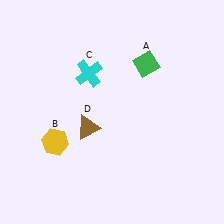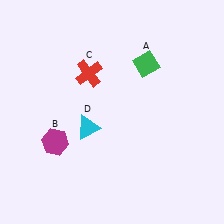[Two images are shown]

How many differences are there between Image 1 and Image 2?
There are 3 differences between the two images.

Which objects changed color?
B changed from yellow to magenta. C changed from cyan to red. D changed from brown to cyan.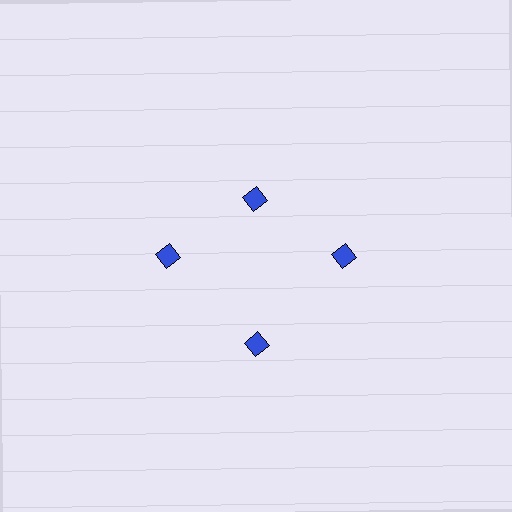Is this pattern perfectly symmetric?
No. The 4 blue diamonds are arranged in a ring, but one element near the 12 o'clock position is pulled inward toward the center, breaking the 4-fold rotational symmetry.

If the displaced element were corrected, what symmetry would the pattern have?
It would have 4-fold rotational symmetry — the pattern would map onto itself every 90 degrees.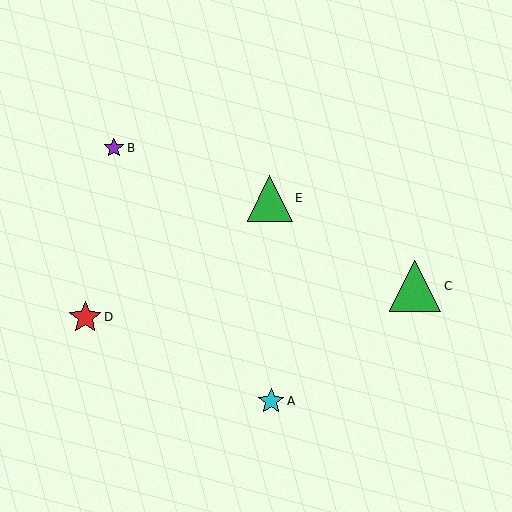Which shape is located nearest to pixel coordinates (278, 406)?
The cyan star (labeled A) at (271, 401) is nearest to that location.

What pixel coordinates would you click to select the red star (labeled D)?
Click at (85, 317) to select the red star D.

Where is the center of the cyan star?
The center of the cyan star is at (271, 401).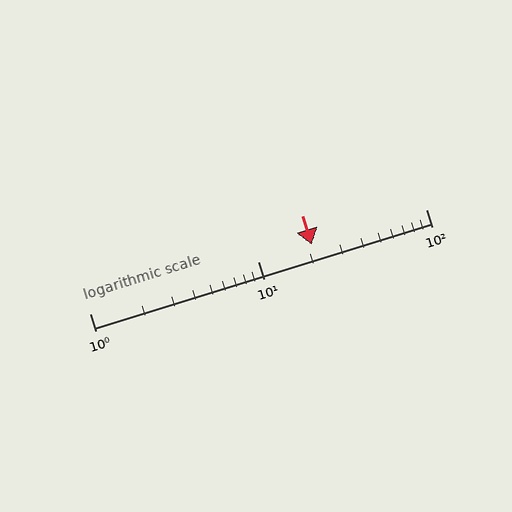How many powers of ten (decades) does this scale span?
The scale spans 2 decades, from 1 to 100.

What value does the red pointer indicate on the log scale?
The pointer indicates approximately 21.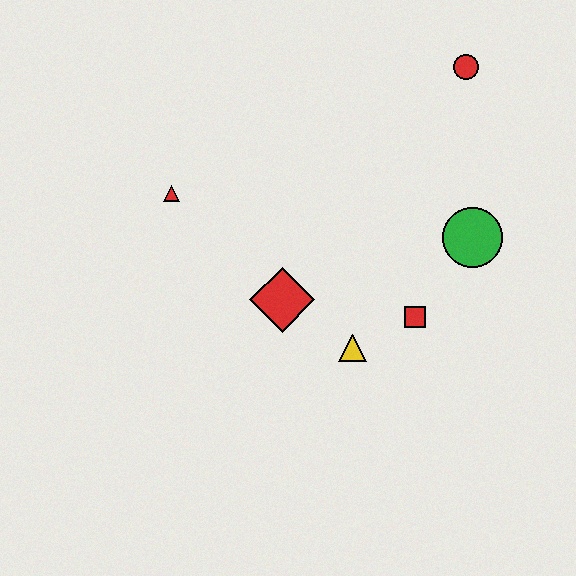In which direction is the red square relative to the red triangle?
The red square is to the right of the red triangle.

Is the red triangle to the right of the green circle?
No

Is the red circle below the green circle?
No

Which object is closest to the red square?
The yellow triangle is closest to the red square.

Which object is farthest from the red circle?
The red triangle is farthest from the red circle.